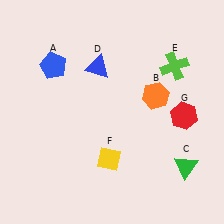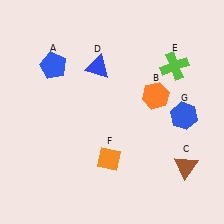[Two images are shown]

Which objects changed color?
C changed from green to brown. F changed from yellow to orange. G changed from red to blue.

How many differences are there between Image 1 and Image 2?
There are 3 differences between the two images.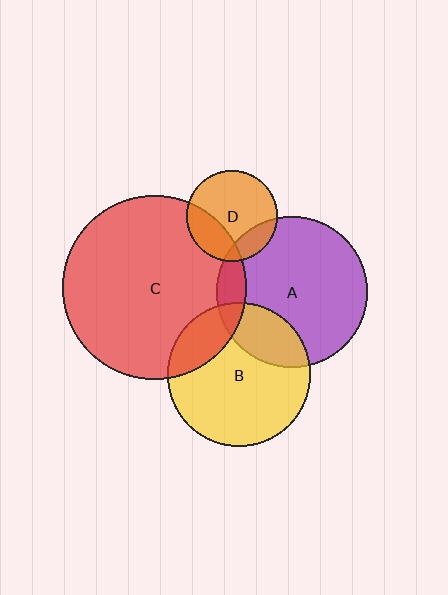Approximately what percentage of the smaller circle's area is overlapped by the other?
Approximately 25%.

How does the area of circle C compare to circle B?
Approximately 1.6 times.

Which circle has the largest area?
Circle C (red).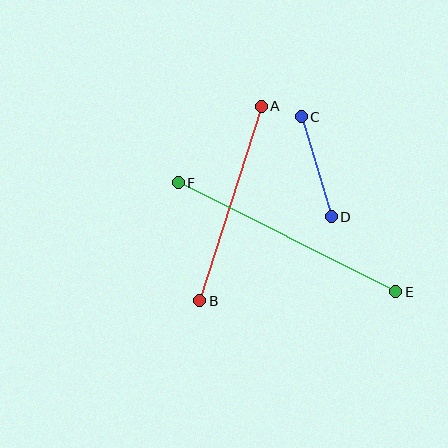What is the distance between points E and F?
The distance is approximately 243 pixels.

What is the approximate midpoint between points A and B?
The midpoint is at approximately (231, 203) pixels.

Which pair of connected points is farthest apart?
Points E and F are farthest apart.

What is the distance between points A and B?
The distance is approximately 204 pixels.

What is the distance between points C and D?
The distance is approximately 105 pixels.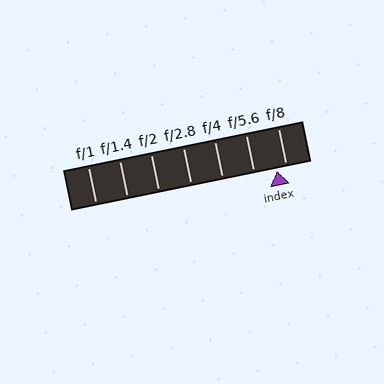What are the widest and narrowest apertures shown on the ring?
The widest aperture shown is f/1 and the narrowest is f/8.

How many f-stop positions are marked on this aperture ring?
There are 7 f-stop positions marked.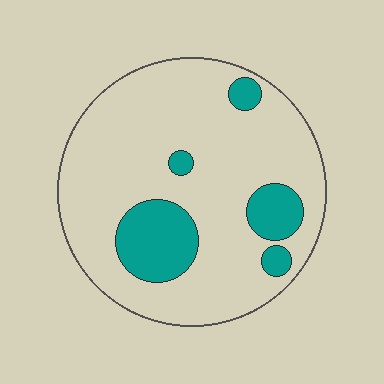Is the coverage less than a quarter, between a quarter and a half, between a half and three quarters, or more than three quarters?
Less than a quarter.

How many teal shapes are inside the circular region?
5.